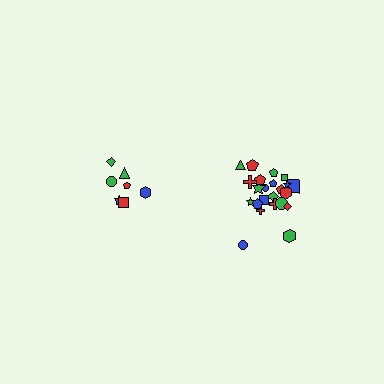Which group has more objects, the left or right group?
The right group.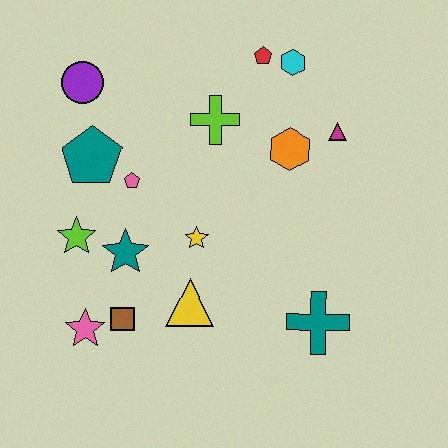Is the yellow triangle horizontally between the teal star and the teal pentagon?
No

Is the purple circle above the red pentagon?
No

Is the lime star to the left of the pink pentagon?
Yes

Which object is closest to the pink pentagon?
The teal pentagon is closest to the pink pentagon.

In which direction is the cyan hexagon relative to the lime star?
The cyan hexagon is to the right of the lime star.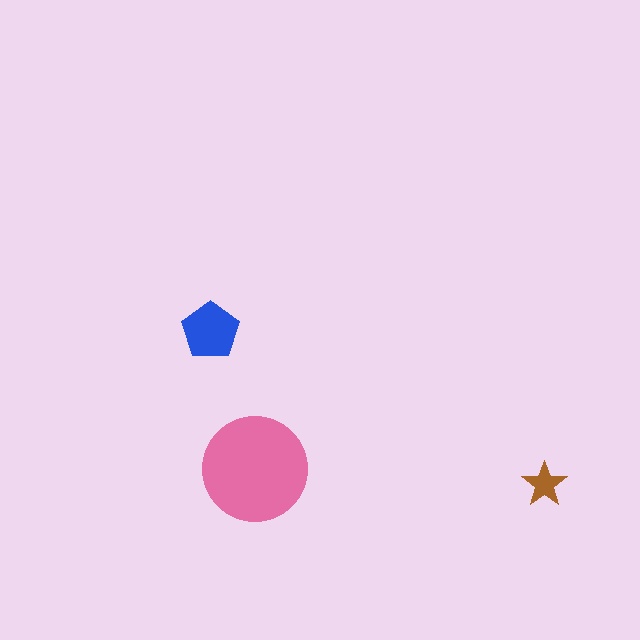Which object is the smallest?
The brown star.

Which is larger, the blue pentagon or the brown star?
The blue pentagon.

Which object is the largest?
The pink circle.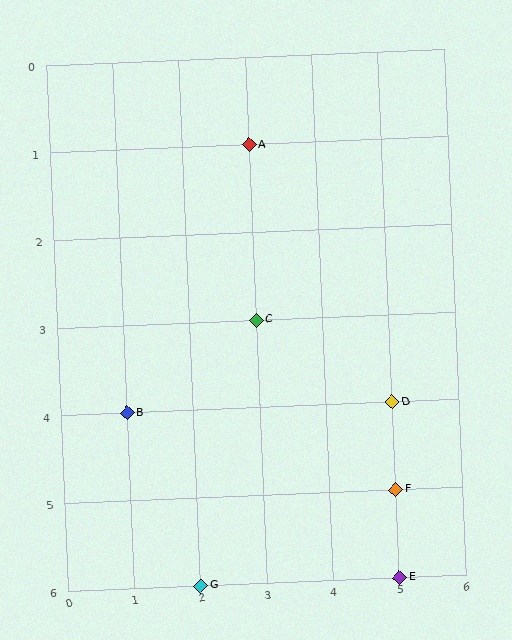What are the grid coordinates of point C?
Point C is at grid coordinates (3, 3).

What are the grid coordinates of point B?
Point B is at grid coordinates (1, 4).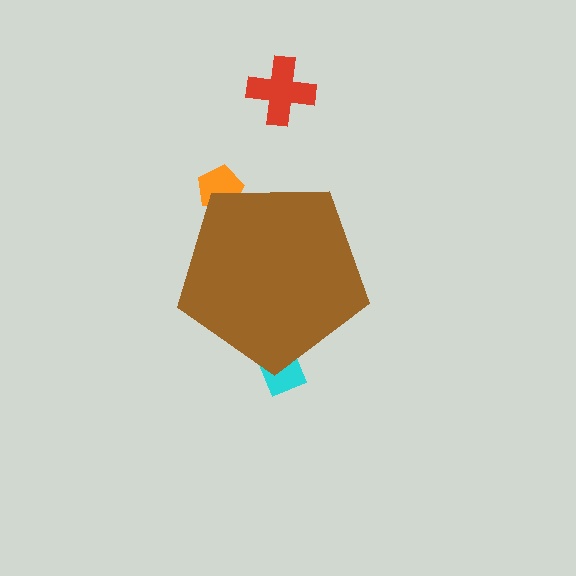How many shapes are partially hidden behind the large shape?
2 shapes are partially hidden.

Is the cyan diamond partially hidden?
Yes, the cyan diamond is partially hidden behind the brown pentagon.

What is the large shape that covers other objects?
A brown pentagon.